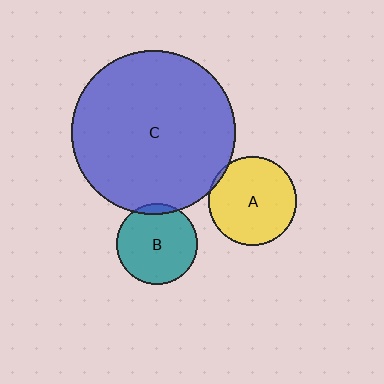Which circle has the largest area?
Circle C (blue).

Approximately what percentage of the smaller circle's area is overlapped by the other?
Approximately 5%.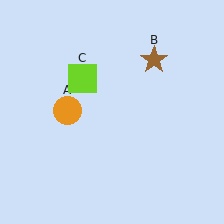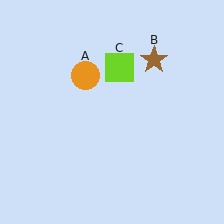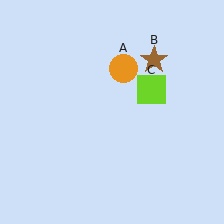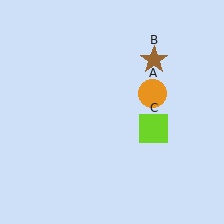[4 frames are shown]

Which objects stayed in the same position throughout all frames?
Brown star (object B) remained stationary.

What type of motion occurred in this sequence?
The orange circle (object A), lime square (object C) rotated clockwise around the center of the scene.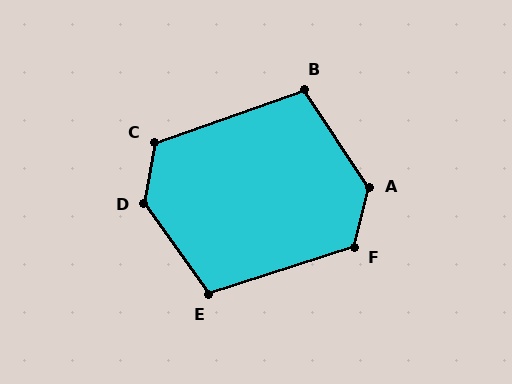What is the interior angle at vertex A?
Approximately 133 degrees (obtuse).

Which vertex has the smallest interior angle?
B, at approximately 104 degrees.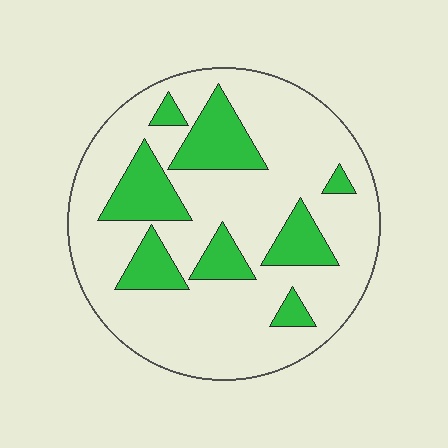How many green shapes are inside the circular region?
8.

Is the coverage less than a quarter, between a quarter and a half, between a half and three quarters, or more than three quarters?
Less than a quarter.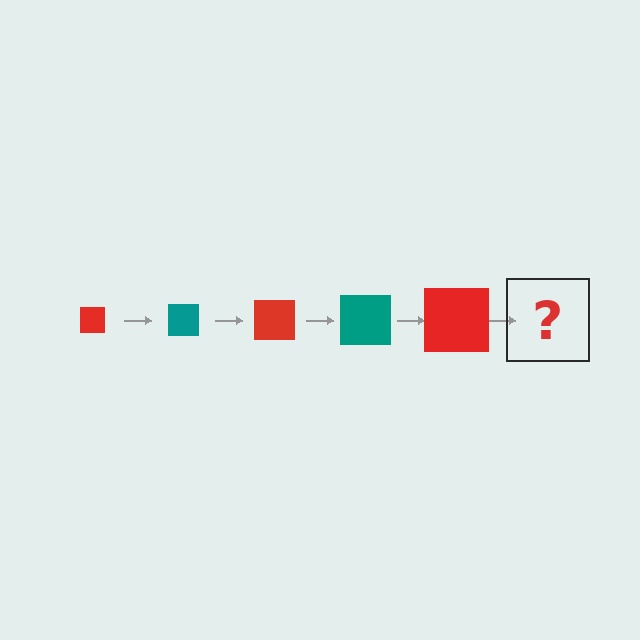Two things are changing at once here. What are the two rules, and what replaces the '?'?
The two rules are that the square grows larger each step and the color cycles through red and teal. The '?' should be a teal square, larger than the previous one.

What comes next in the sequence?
The next element should be a teal square, larger than the previous one.